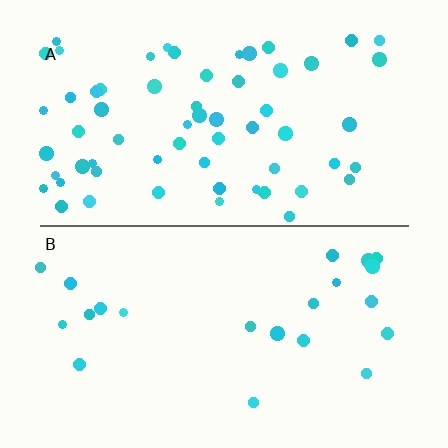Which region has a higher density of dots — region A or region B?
A (the top).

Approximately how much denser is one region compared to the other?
Approximately 2.8× — region A over region B.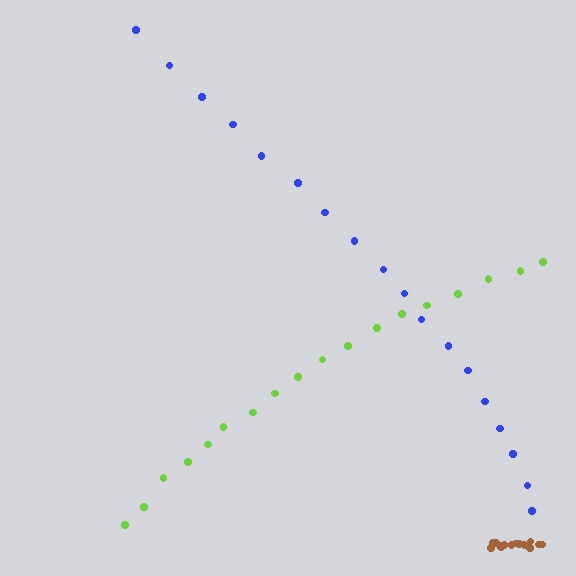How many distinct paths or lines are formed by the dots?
There are 3 distinct paths.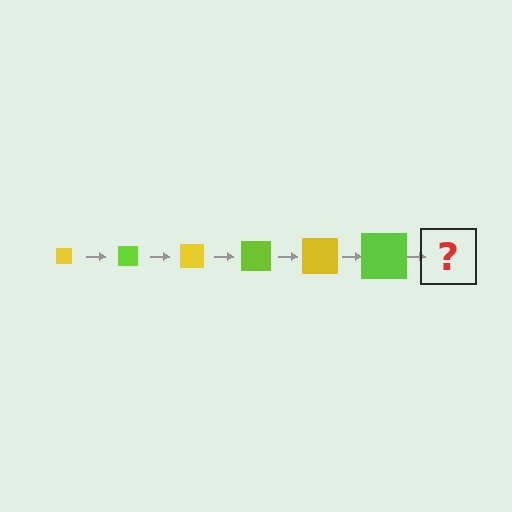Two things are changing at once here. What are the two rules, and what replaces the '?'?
The two rules are that the square grows larger each step and the color cycles through yellow and lime. The '?' should be a yellow square, larger than the previous one.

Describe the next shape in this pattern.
It should be a yellow square, larger than the previous one.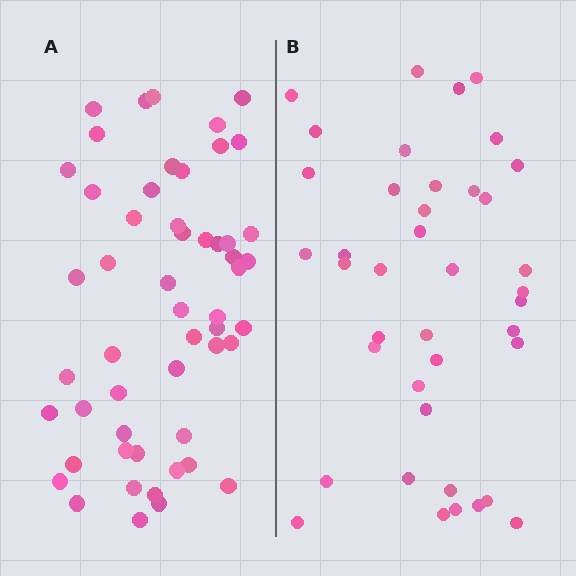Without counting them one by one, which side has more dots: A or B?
Region A (the left region) has more dots.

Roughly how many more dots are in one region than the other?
Region A has approximately 15 more dots than region B.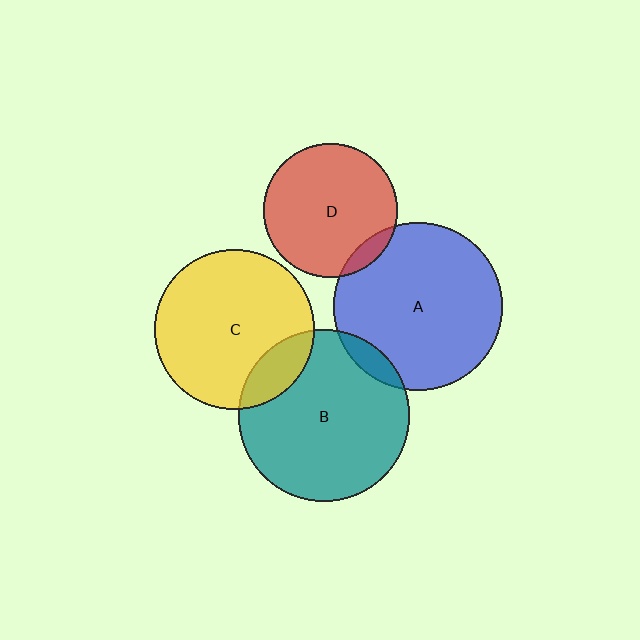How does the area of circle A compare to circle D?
Approximately 1.6 times.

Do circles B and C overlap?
Yes.